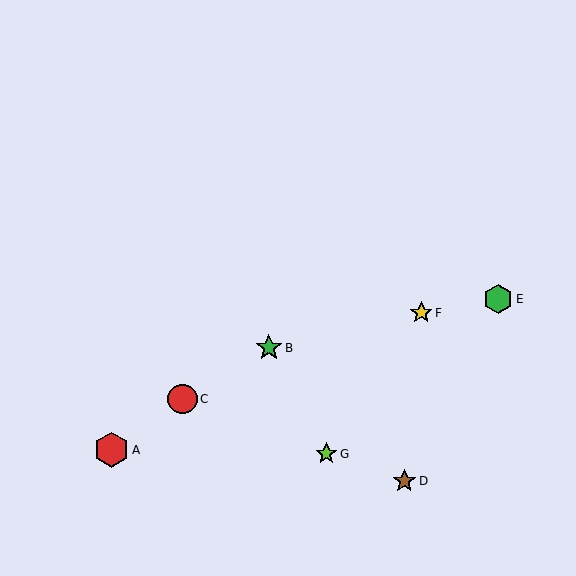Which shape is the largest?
The red hexagon (labeled A) is the largest.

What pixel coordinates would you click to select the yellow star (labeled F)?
Click at (421, 313) to select the yellow star F.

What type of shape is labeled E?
Shape E is a green hexagon.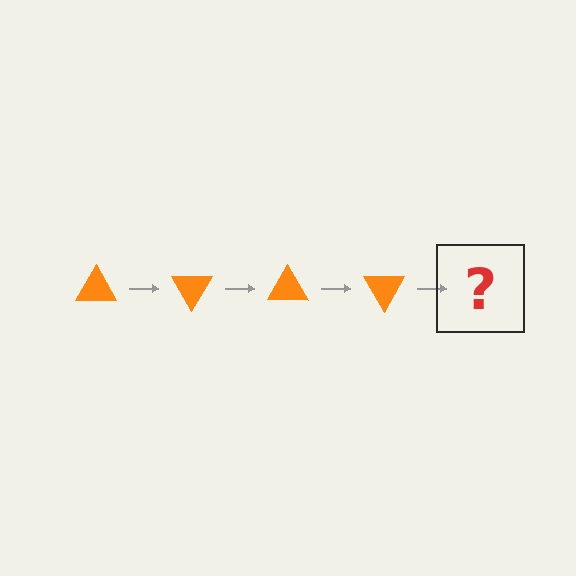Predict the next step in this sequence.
The next step is an orange triangle rotated 240 degrees.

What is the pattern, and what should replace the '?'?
The pattern is that the triangle rotates 60 degrees each step. The '?' should be an orange triangle rotated 240 degrees.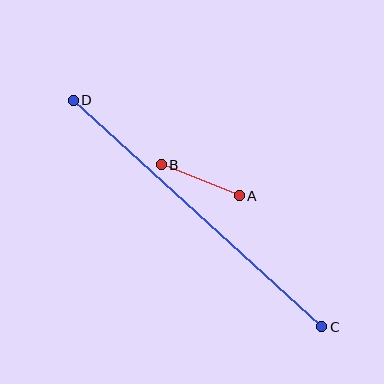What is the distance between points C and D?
The distance is approximately 336 pixels.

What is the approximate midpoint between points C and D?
The midpoint is at approximately (197, 214) pixels.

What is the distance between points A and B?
The distance is approximately 84 pixels.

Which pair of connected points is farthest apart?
Points C and D are farthest apart.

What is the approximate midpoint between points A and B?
The midpoint is at approximately (200, 180) pixels.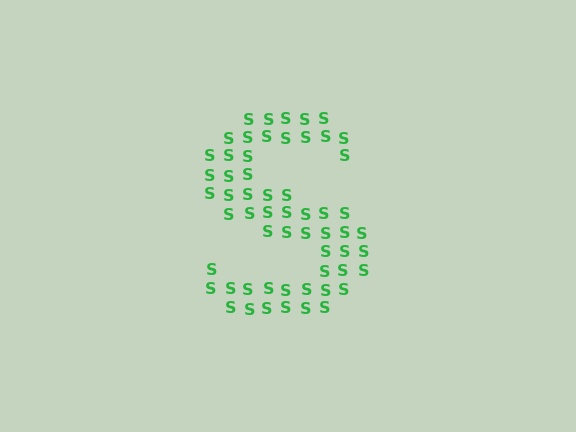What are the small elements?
The small elements are letter S's.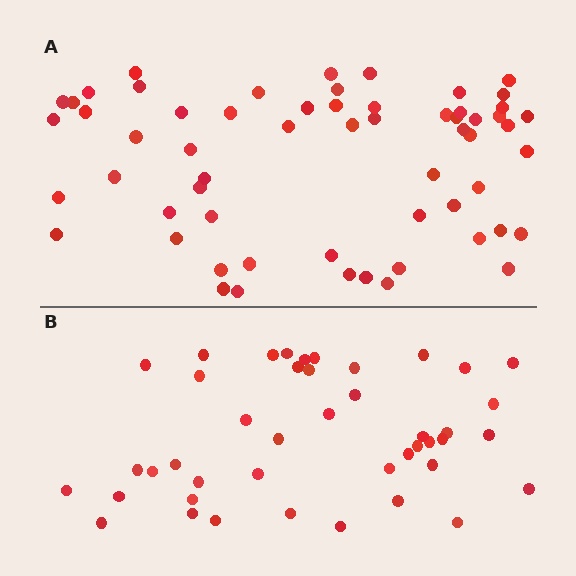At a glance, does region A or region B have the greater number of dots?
Region A (the top region) has more dots.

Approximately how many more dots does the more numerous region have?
Region A has approximately 15 more dots than region B.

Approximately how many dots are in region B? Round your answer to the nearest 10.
About 40 dots. (The exact count is 43, which rounds to 40.)